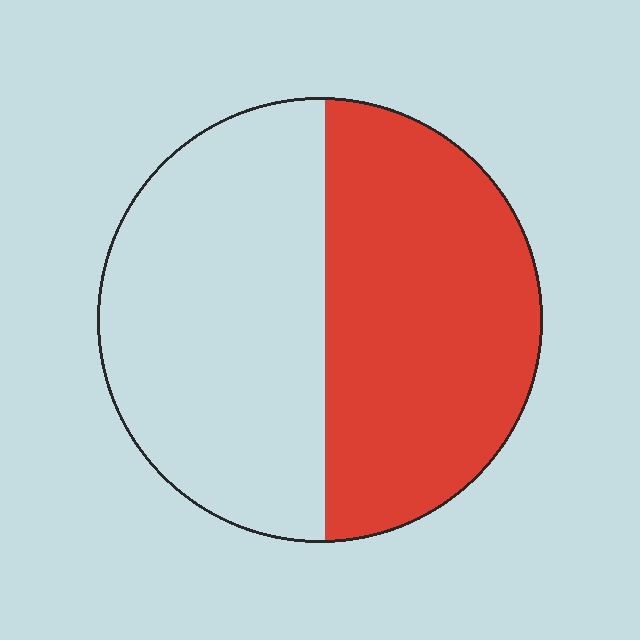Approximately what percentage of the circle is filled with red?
Approximately 50%.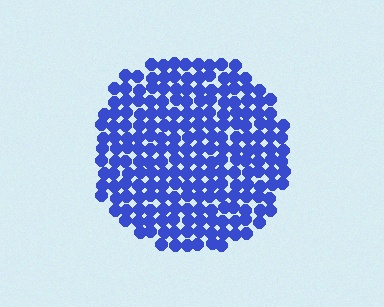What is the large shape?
The large shape is a circle.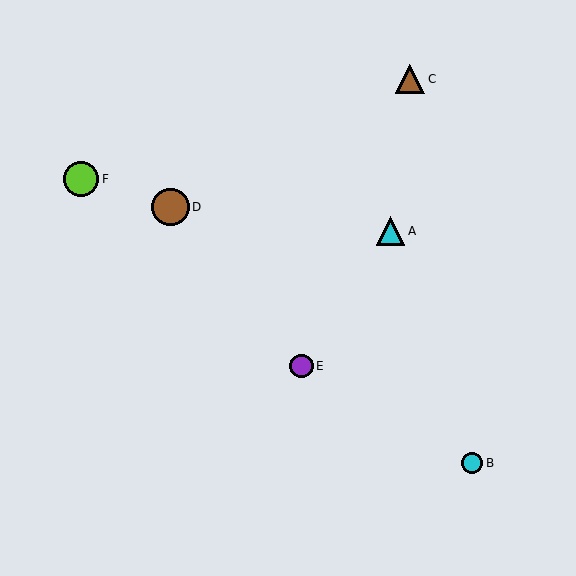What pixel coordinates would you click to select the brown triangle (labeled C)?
Click at (410, 79) to select the brown triangle C.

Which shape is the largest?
The brown circle (labeled D) is the largest.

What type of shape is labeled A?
Shape A is a cyan triangle.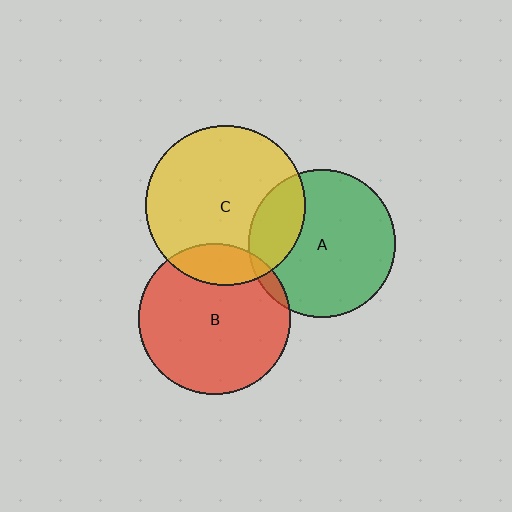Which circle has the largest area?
Circle C (yellow).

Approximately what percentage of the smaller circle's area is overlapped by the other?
Approximately 5%.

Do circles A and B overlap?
Yes.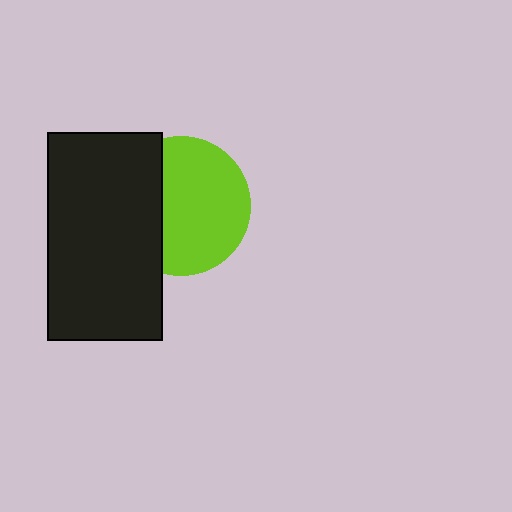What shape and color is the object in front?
The object in front is a black rectangle.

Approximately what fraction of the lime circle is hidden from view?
Roughly 34% of the lime circle is hidden behind the black rectangle.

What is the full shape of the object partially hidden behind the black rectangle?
The partially hidden object is a lime circle.